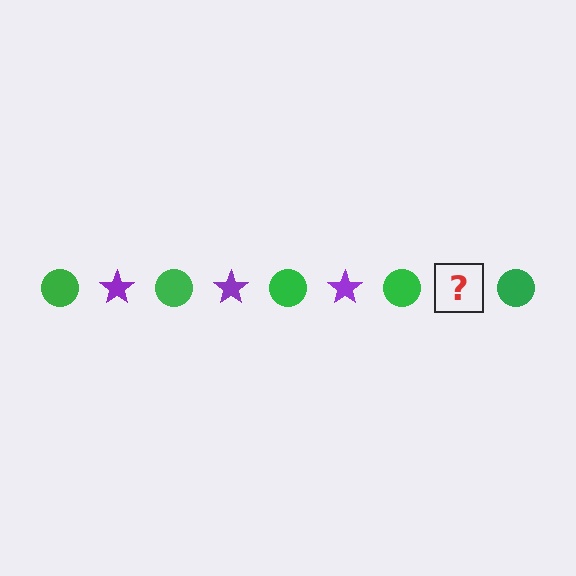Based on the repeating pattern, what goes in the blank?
The blank should be a purple star.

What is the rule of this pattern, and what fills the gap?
The rule is that the pattern alternates between green circle and purple star. The gap should be filled with a purple star.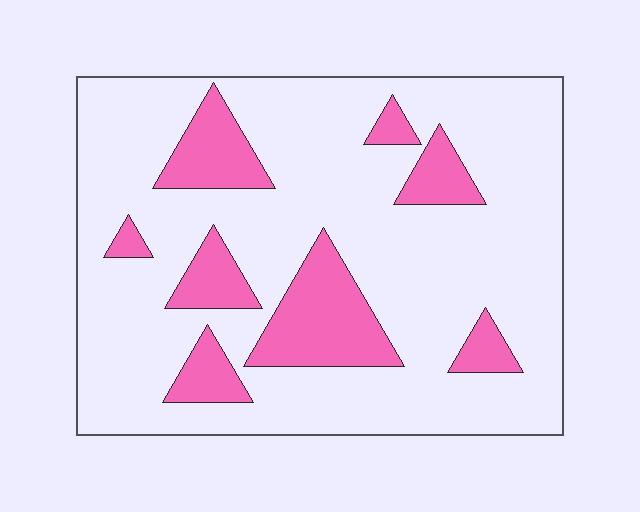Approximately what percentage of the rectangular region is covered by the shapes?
Approximately 20%.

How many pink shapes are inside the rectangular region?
8.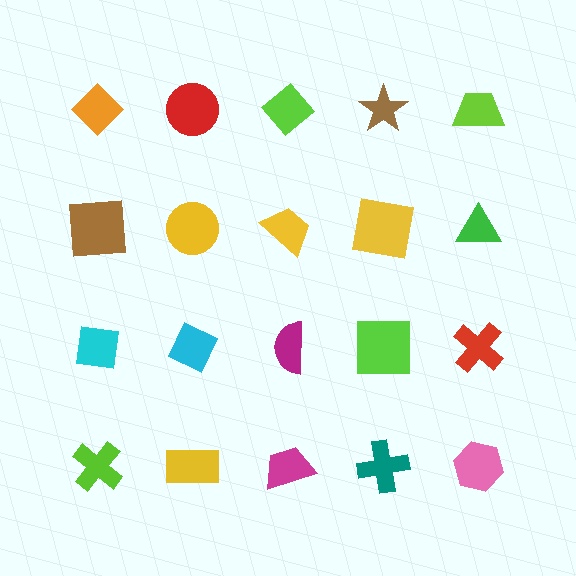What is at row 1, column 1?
An orange diamond.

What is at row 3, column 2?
A cyan diamond.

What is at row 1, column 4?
A brown star.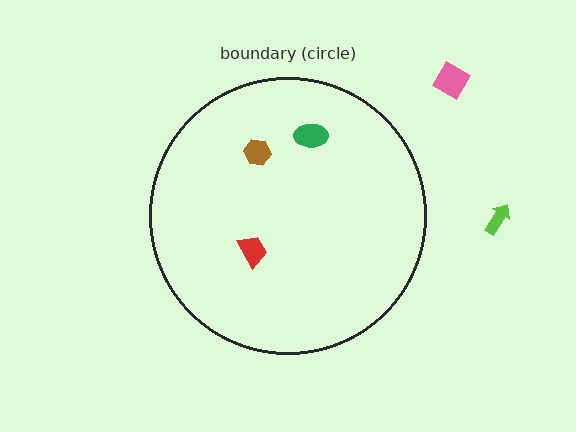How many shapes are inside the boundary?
3 inside, 2 outside.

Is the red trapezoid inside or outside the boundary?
Inside.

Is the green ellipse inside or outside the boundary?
Inside.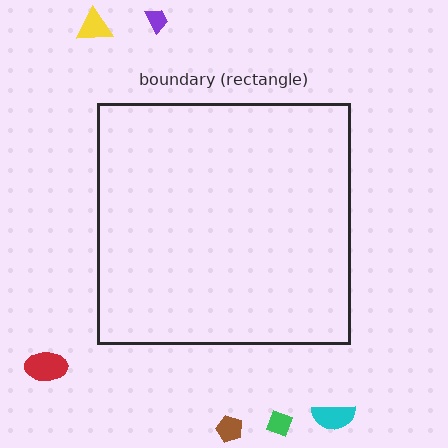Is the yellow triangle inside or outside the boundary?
Outside.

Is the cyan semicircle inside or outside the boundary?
Outside.